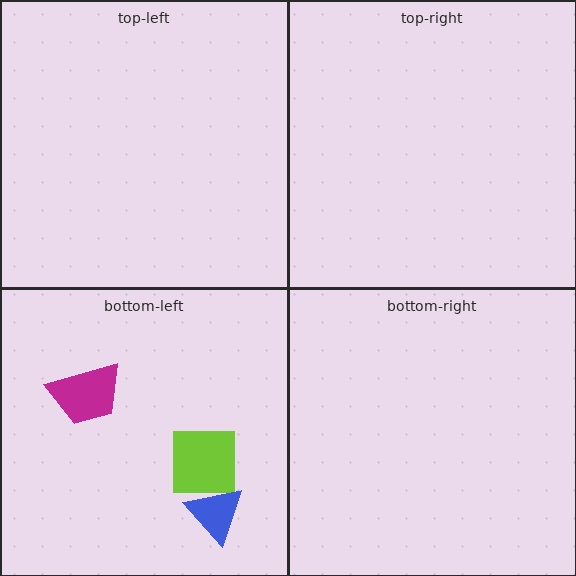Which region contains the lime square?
The bottom-left region.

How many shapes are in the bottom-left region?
3.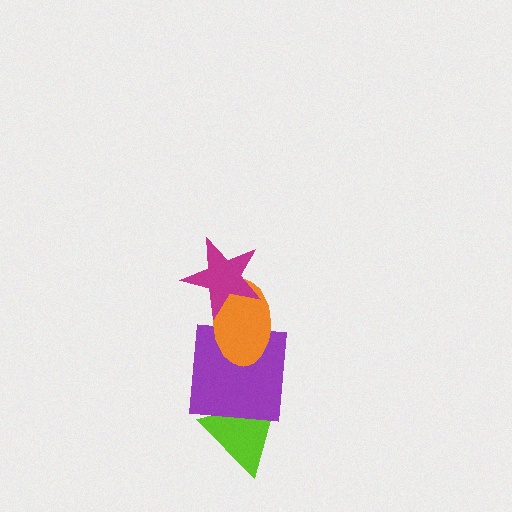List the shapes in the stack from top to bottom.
From top to bottom: the magenta star, the orange ellipse, the purple square, the lime triangle.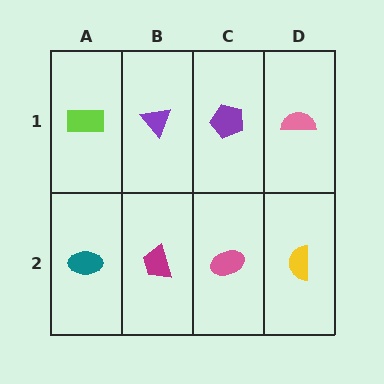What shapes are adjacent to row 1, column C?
A pink ellipse (row 2, column C), a purple triangle (row 1, column B), a pink semicircle (row 1, column D).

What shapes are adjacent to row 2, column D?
A pink semicircle (row 1, column D), a pink ellipse (row 2, column C).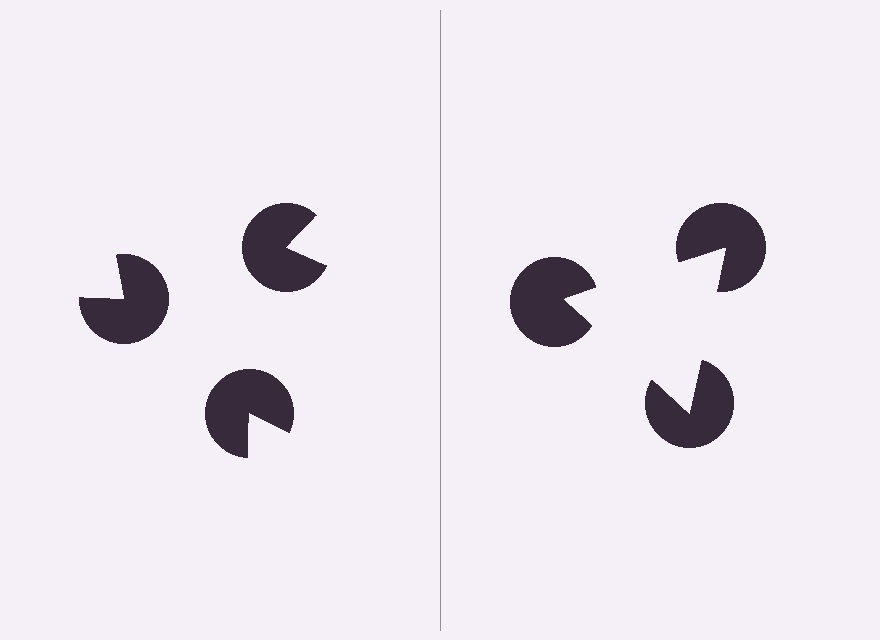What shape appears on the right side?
An illusory triangle.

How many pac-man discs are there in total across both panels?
6 — 3 on each side.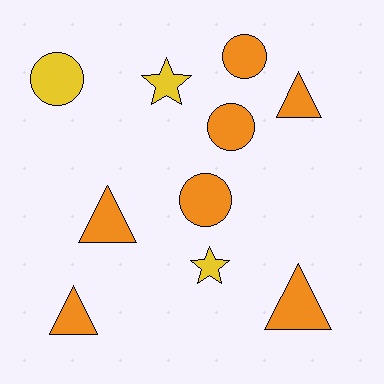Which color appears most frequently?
Orange, with 7 objects.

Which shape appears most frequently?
Circle, with 4 objects.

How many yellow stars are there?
There are 2 yellow stars.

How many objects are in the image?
There are 10 objects.